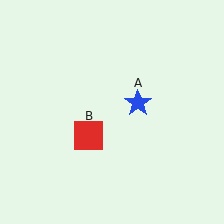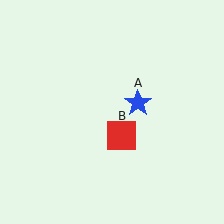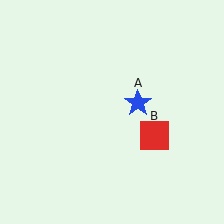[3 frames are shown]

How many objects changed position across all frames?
1 object changed position: red square (object B).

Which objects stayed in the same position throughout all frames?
Blue star (object A) remained stationary.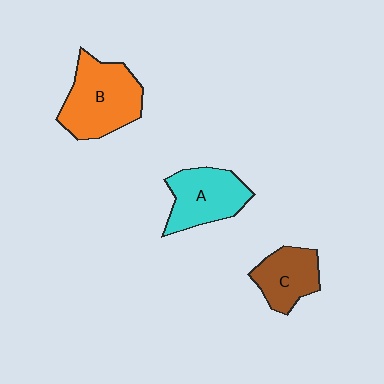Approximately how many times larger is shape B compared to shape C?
Approximately 1.6 times.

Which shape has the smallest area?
Shape C (brown).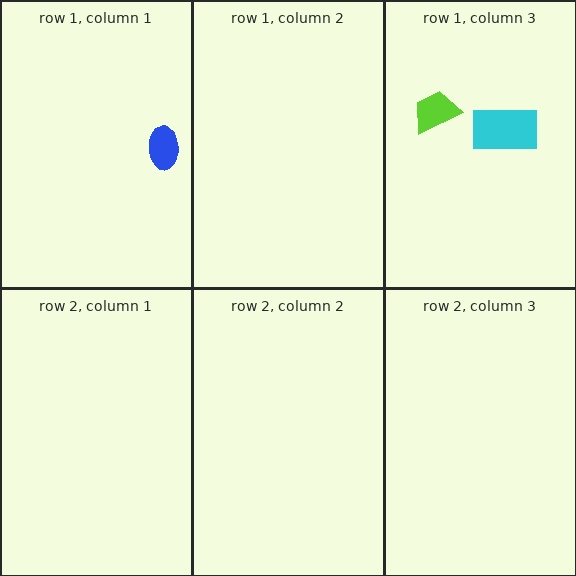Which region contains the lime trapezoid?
The row 1, column 3 region.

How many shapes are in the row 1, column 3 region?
2.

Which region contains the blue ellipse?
The row 1, column 1 region.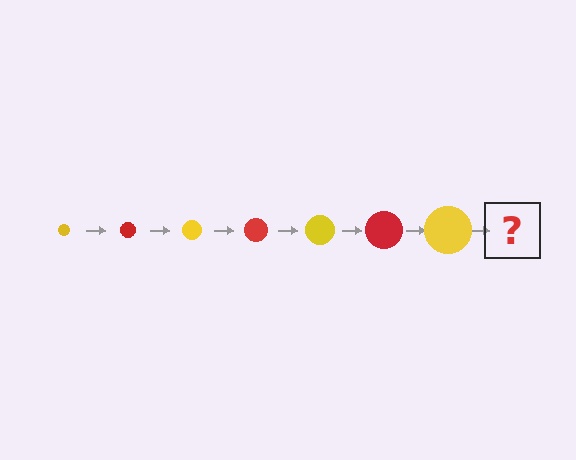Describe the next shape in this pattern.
It should be a red circle, larger than the previous one.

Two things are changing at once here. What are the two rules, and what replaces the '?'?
The two rules are that the circle grows larger each step and the color cycles through yellow and red. The '?' should be a red circle, larger than the previous one.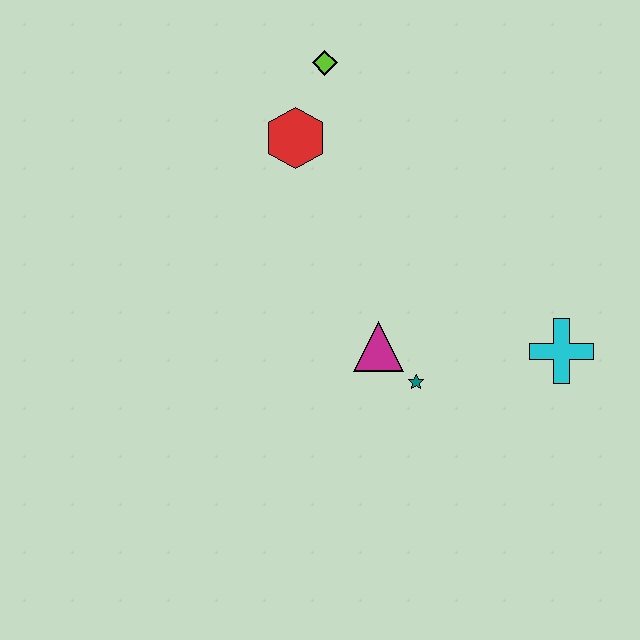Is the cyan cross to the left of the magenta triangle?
No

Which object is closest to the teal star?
The magenta triangle is closest to the teal star.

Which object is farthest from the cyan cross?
The lime diamond is farthest from the cyan cross.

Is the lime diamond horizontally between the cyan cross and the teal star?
No